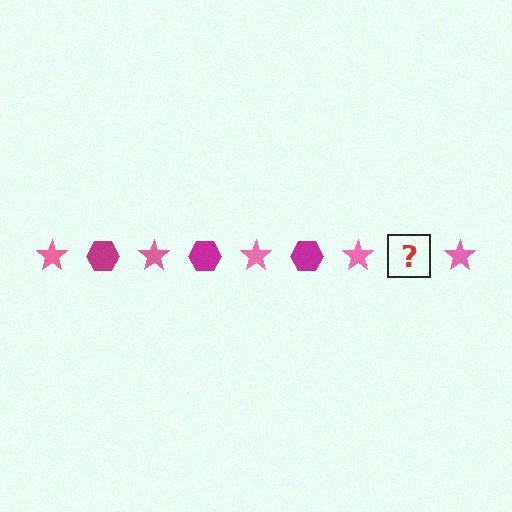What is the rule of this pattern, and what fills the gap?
The rule is that the pattern alternates between pink star and magenta hexagon. The gap should be filled with a magenta hexagon.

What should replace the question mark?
The question mark should be replaced with a magenta hexagon.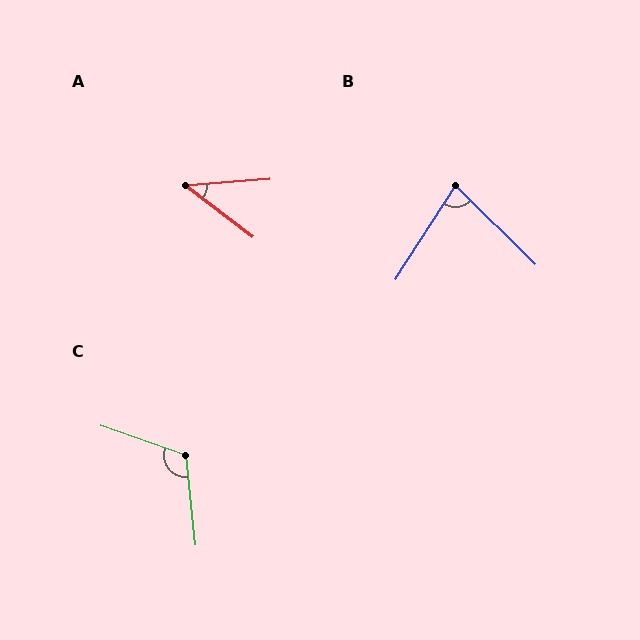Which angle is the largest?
C, at approximately 115 degrees.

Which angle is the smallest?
A, at approximately 42 degrees.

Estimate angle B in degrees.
Approximately 78 degrees.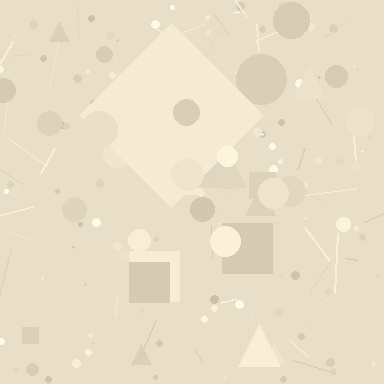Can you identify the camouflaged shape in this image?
The camouflaged shape is a diamond.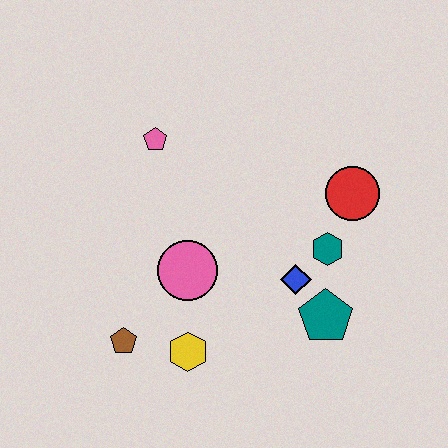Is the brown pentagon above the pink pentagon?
No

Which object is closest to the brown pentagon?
The yellow hexagon is closest to the brown pentagon.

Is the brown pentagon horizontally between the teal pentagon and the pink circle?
No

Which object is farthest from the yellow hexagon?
The red circle is farthest from the yellow hexagon.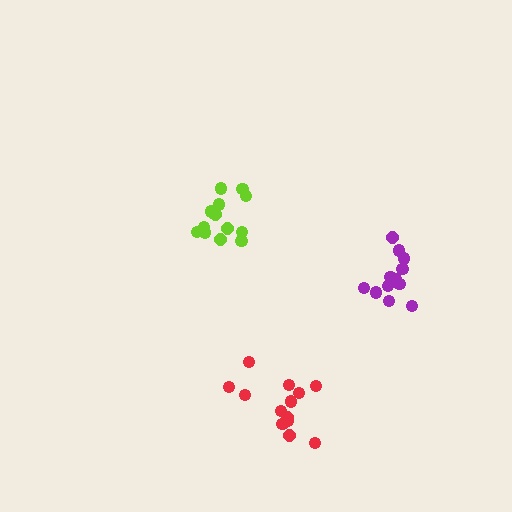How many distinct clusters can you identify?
There are 3 distinct clusters.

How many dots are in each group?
Group 1: 13 dots, Group 2: 12 dots, Group 3: 14 dots (39 total).